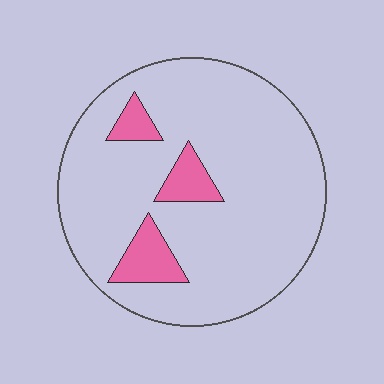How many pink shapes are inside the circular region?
3.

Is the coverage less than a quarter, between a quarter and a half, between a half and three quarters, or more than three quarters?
Less than a quarter.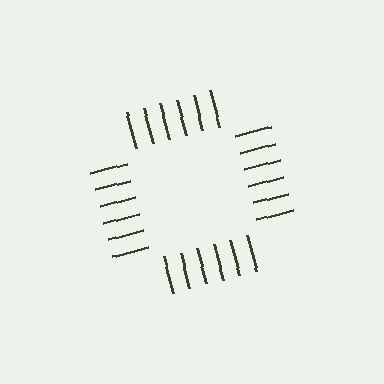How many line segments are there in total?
24 — 6 along each of the 4 edges.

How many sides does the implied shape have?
4 sides — the line-ends trace a square.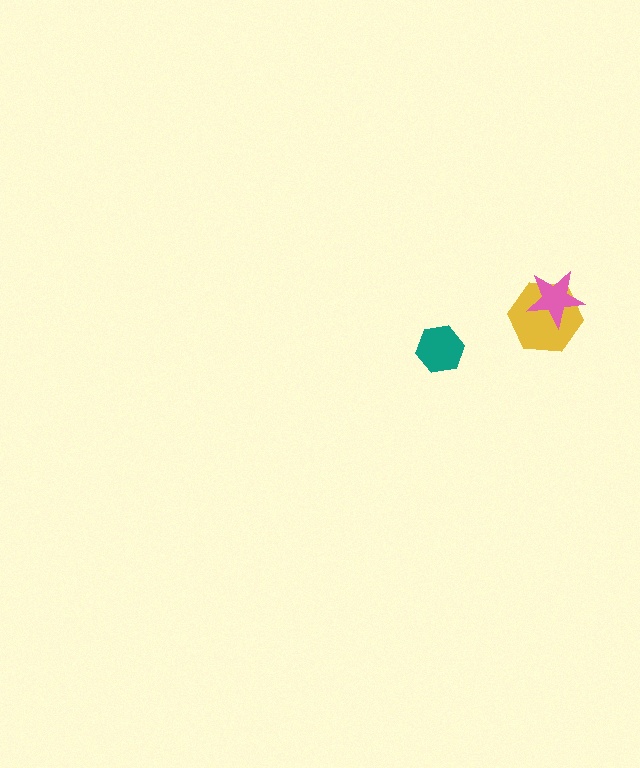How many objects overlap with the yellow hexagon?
1 object overlaps with the yellow hexagon.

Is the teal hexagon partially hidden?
No, no other shape covers it.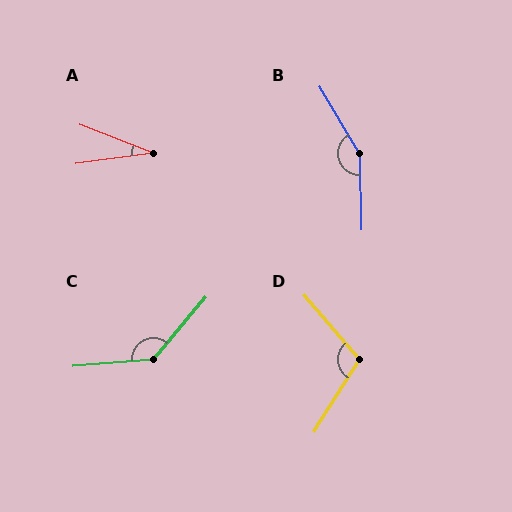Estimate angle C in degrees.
Approximately 135 degrees.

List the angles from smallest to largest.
A (28°), D (107°), C (135°), B (150°).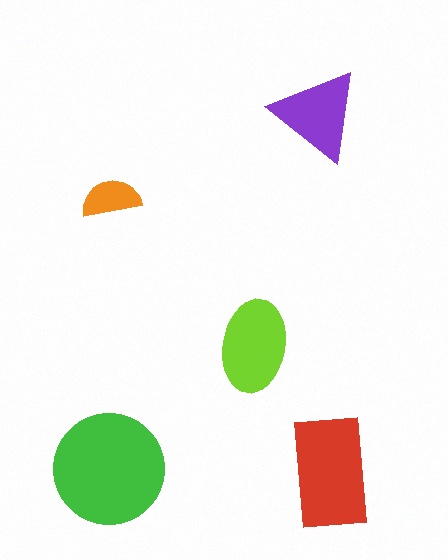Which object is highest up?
The purple triangle is topmost.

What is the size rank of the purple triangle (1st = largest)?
4th.